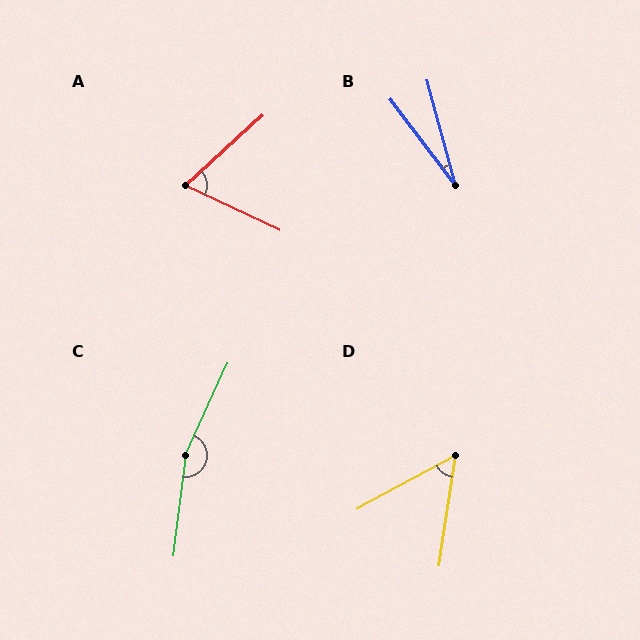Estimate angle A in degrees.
Approximately 68 degrees.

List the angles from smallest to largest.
B (22°), D (53°), A (68°), C (162°).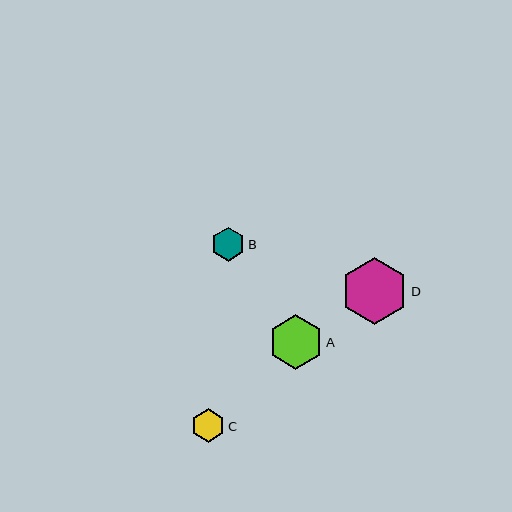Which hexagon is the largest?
Hexagon D is the largest with a size of approximately 67 pixels.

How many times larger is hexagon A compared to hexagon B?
Hexagon A is approximately 1.6 times the size of hexagon B.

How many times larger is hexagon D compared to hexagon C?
Hexagon D is approximately 2.0 times the size of hexagon C.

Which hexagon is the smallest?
Hexagon C is the smallest with a size of approximately 33 pixels.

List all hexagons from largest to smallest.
From largest to smallest: D, A, B, C.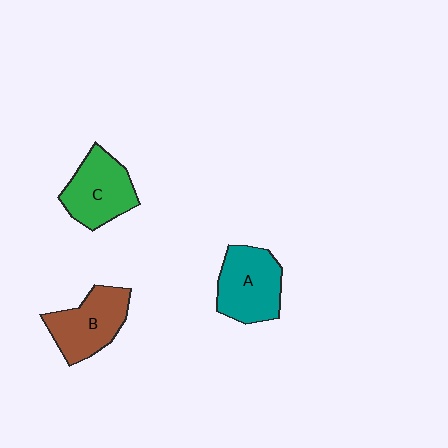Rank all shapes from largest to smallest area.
From largest to smallest: A (teal), B (brown), C (green).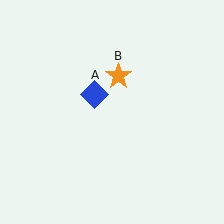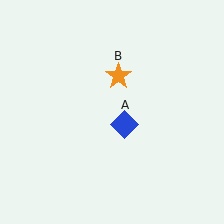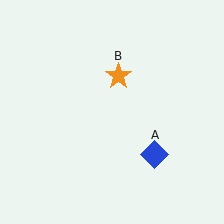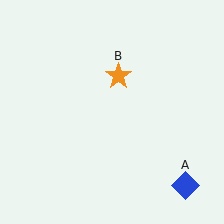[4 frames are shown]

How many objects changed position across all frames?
1 object changed position: blue diamond (object A).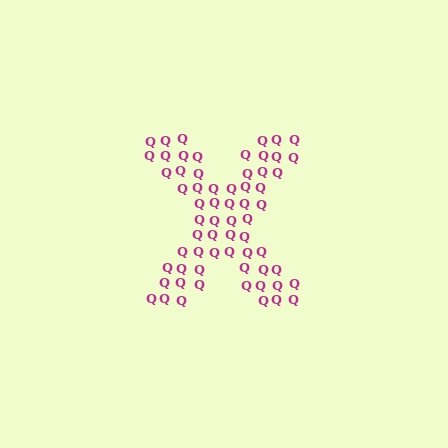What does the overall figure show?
The overall figure shows the letter X.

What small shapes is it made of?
It is made of small letter Q's.